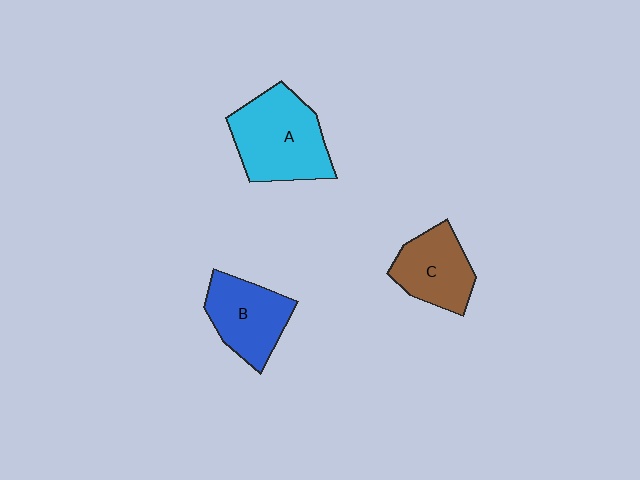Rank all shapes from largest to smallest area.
From largest to smallest: A (cyan), B (blue), C (brown).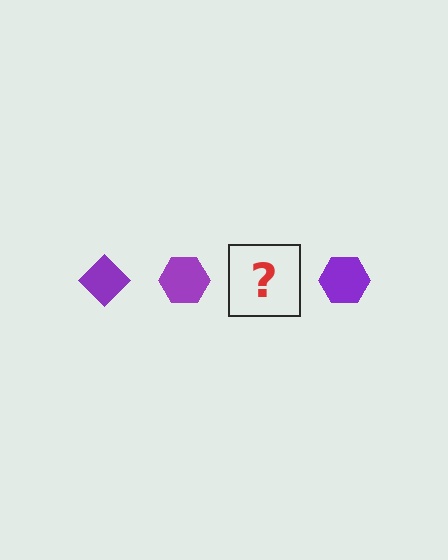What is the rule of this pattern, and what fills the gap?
The rule is that the pattern cycles through diamond, hexagon shapes in purple. The gap should be filled with a purple diamond.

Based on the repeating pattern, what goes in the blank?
The blank should be a purple diamond.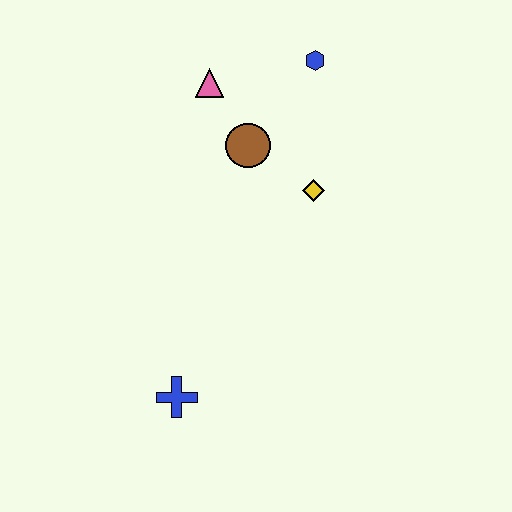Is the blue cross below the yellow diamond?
Yes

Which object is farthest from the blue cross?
The blue hexagon is farthest from the blue cross.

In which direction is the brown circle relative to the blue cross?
The brown circle is above the blue cross.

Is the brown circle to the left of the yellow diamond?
Yes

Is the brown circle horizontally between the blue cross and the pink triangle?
No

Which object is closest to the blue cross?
The yellow diamond is closest to the blue cross.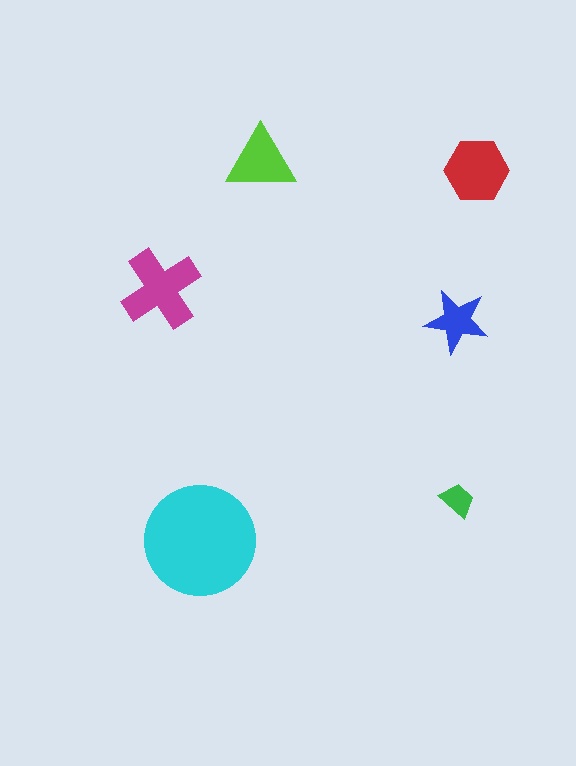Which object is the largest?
The cyan circle.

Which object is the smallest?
The green trapezoid.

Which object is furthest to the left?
The magenta cross is leftmost.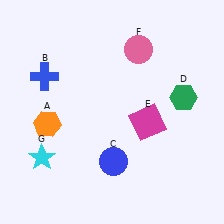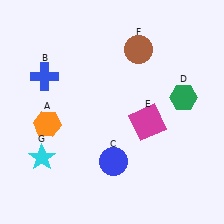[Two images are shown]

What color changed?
The circle (F) changed from pink in Image 1 to brown in Image 2.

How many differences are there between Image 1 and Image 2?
There is 1 difference between the two images.